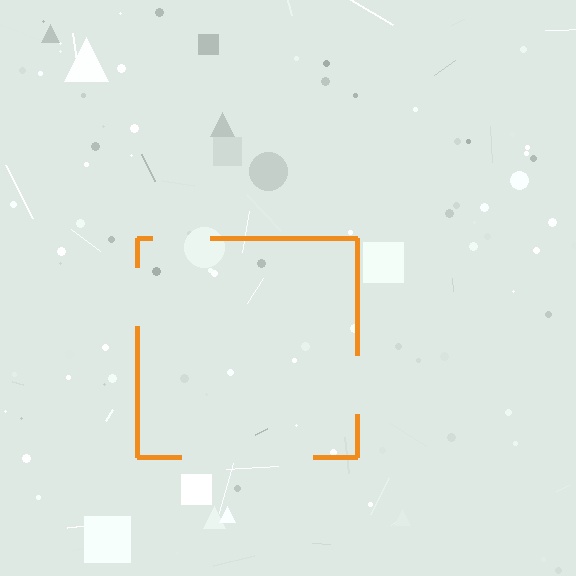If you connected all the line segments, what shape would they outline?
They would outline a square.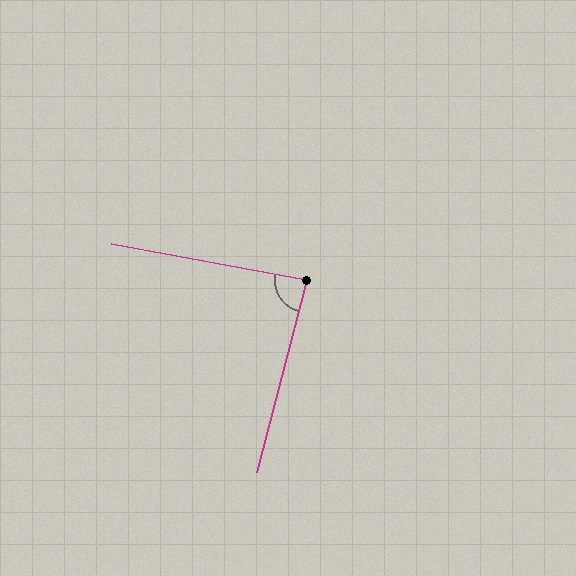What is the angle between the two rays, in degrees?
Approximately 85 degrees.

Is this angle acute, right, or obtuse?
It is approximately a right angle.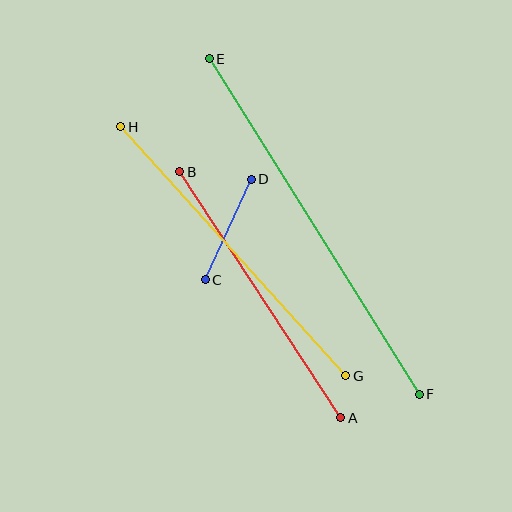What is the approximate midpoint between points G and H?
The midpoint is at approximately (233, 251) pixels.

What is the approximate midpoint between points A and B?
The midpoint is at approximately (260, 295) pixels.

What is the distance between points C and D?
The distance is approximately 111 pixels.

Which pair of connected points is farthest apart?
Points E and F are farthest apart.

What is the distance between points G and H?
The distance is approximately 336 pixels.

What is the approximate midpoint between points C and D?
The midpoint is at approximately (228, 229) pixels.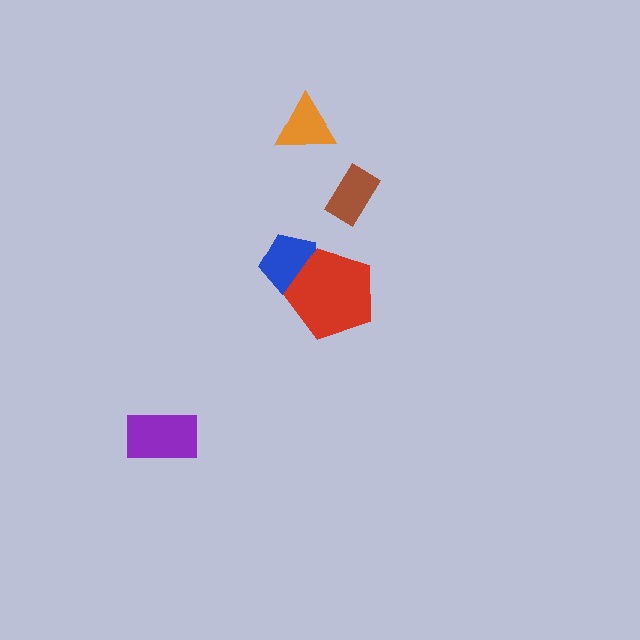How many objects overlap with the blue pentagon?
1 object overlaps with the blue pentagon.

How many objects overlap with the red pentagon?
1 object overlaps with the red pentagon.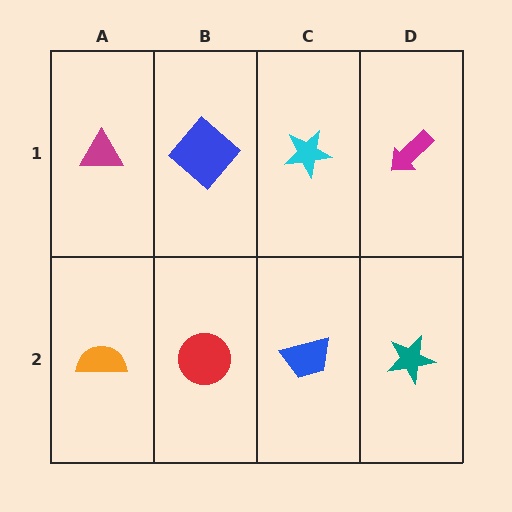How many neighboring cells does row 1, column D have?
2.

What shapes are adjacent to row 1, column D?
A teal star (row 2, column D), a cyan star (row 1, column C).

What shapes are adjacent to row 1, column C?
A blue trapezoid (row 2, column C), a blue diamond (row 1, column B), a magenta arrow (row 1, column D).